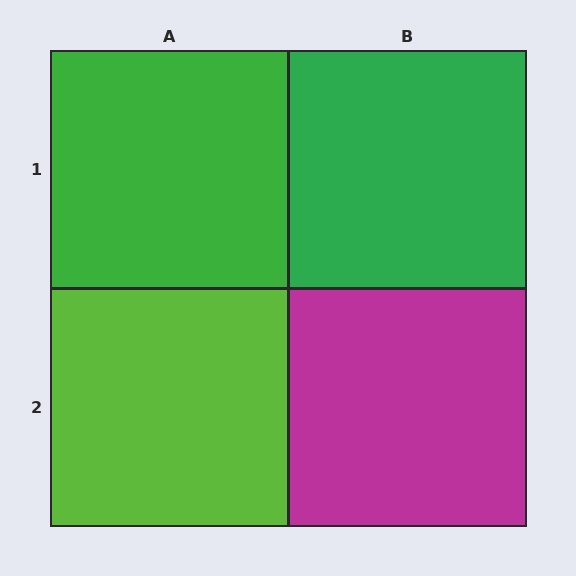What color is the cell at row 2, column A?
Lime.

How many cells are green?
2 cells are green.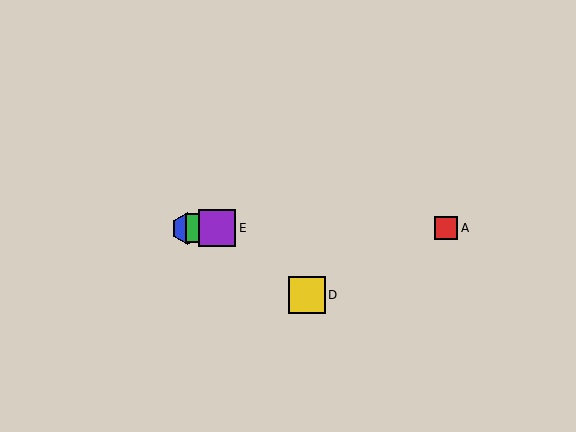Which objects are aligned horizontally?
Objects A, B, C, E are aligned horizontally.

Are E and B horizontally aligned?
Yes, both are at y≈228.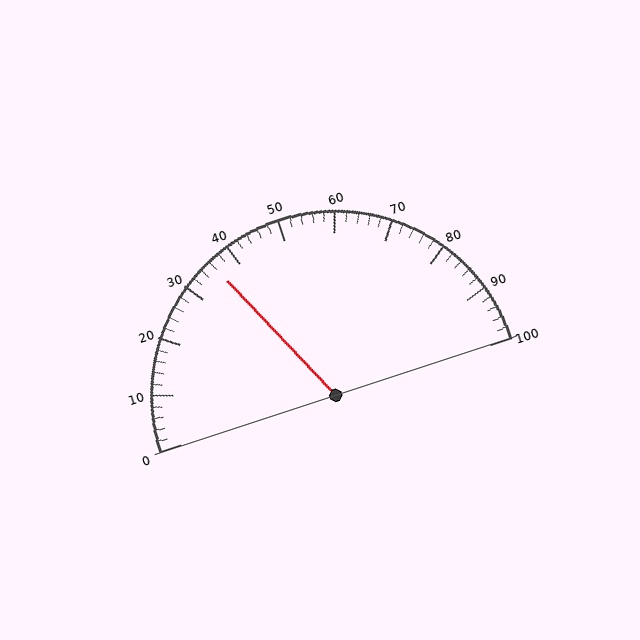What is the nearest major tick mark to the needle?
The nearest major tick mark is 40.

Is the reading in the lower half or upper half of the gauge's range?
The reading is in the lower half of the range (0 to 100).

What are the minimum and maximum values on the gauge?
The gauge ranges from 0 to 100.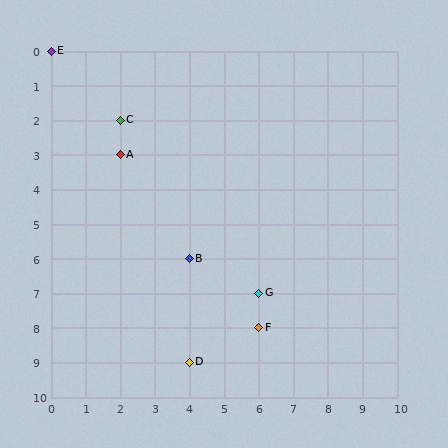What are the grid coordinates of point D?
Point D is at grid coordinates (4, 9).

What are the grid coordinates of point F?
Point F is at grid coordinates (6, 8).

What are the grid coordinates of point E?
Point E is at grid coordinates (0, 0).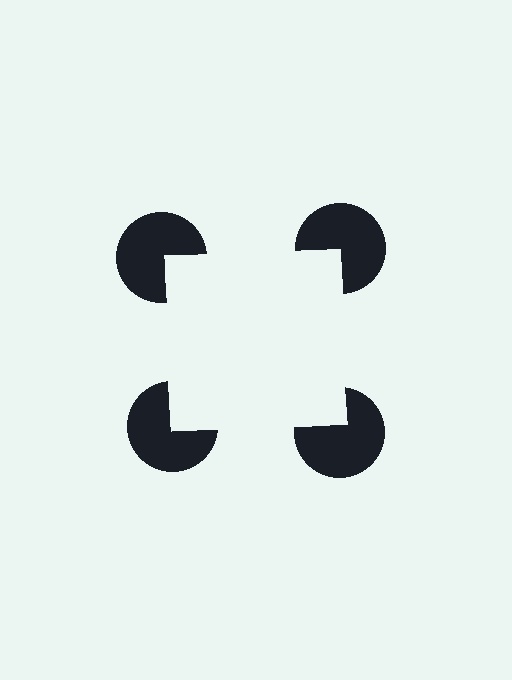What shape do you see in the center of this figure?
An illusory square — its edges are inferred from the aligned wedge cuts in the pac-man discs, not physically drawn.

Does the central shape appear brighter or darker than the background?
It typically appears slightly brighter than the background, even though no actual brightness change is drawn.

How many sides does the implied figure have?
4 sides.